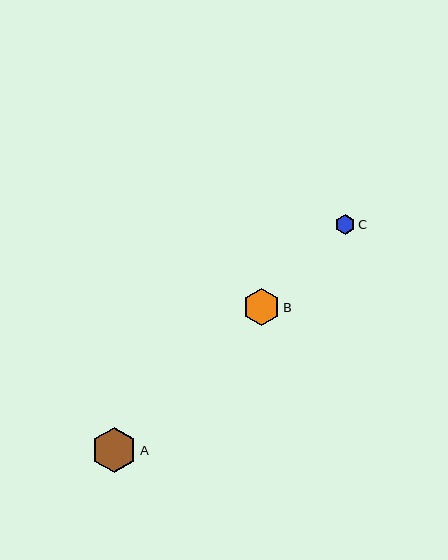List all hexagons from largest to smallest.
From largest to smallest: A, B, C.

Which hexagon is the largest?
Hexagon A is the largest with a size of approximately 45 pixels.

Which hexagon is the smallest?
Hexagon C is the smallest with a size of approximately 20 pixels.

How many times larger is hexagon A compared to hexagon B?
Hexagon A is approximately 1.2 times the size of hexagon B.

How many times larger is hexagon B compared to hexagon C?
Hexagon B is approximately 1.9 times the size of hexagon C.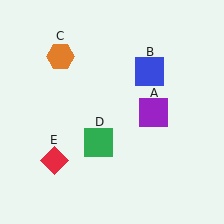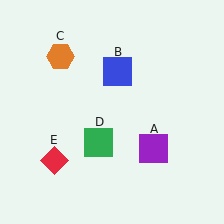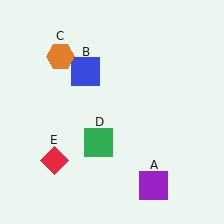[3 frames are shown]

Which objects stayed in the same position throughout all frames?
Orange hexagon (object C) and green square (object D) and red diamond (object E) remained stationary.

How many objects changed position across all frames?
2 objects changed position: purple square (object A), blue square (object B).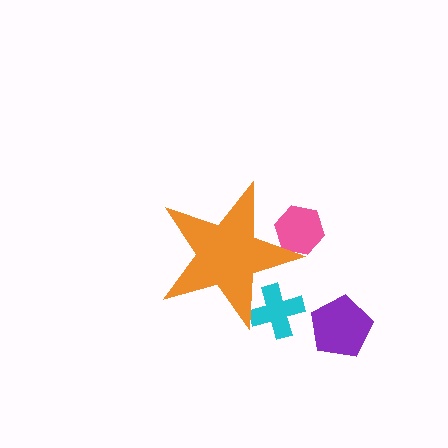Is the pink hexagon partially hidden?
Yes, the pink hexagon is partially hidden behind the orange star.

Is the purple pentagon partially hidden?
No, the purple pentagon is fully visible.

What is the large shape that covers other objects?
An orange star.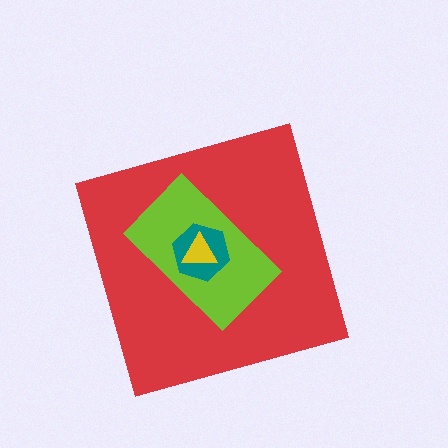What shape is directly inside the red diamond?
The lime rectangle.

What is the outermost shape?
The red diamond.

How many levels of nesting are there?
4.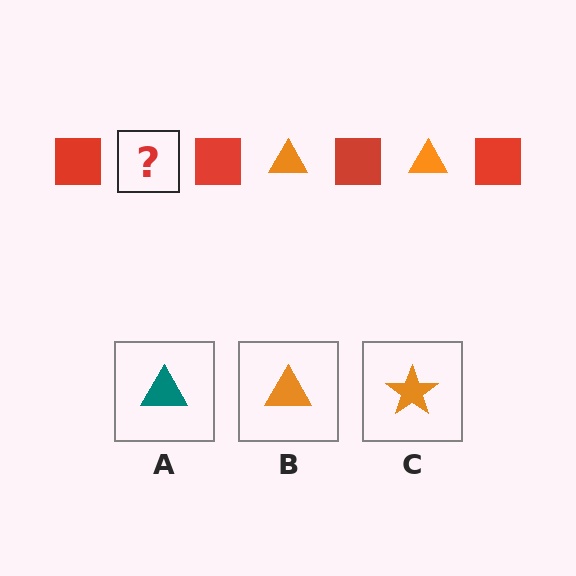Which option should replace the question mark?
Option B.